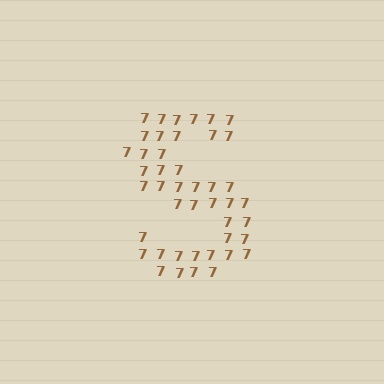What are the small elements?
The small elements are digit 7's.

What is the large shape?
The large shape is the letter S.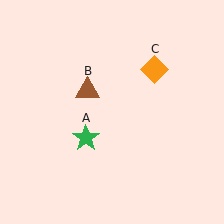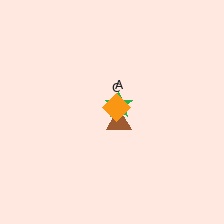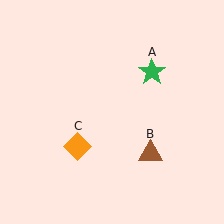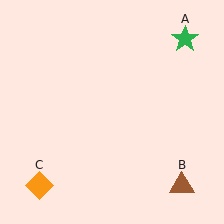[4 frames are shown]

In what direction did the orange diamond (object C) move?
The orange diamond (object C) moved down and to the left.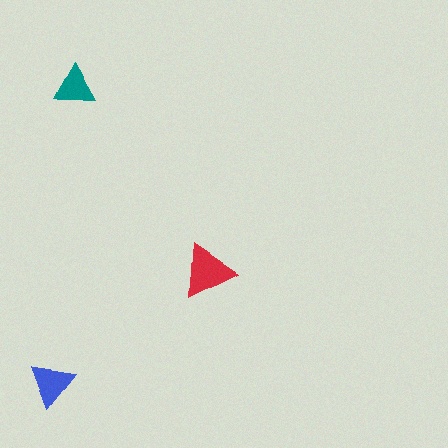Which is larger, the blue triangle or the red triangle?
The red one.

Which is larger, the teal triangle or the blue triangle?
The blue one.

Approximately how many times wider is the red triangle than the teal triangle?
About 1.5 times wider.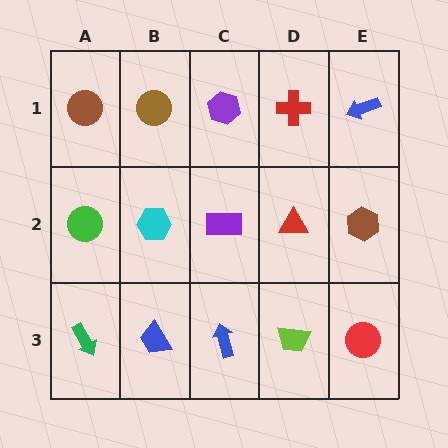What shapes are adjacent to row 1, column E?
A brown hexagon (row 2, column E), a red cross (row 1, column D).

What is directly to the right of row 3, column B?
A blue arrow.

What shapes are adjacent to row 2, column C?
A purple hexagon (row 1, column C), a blue arrow (row 3, column C), a cyan hexagon (row 2, column B), a red triangle (row 2, column D).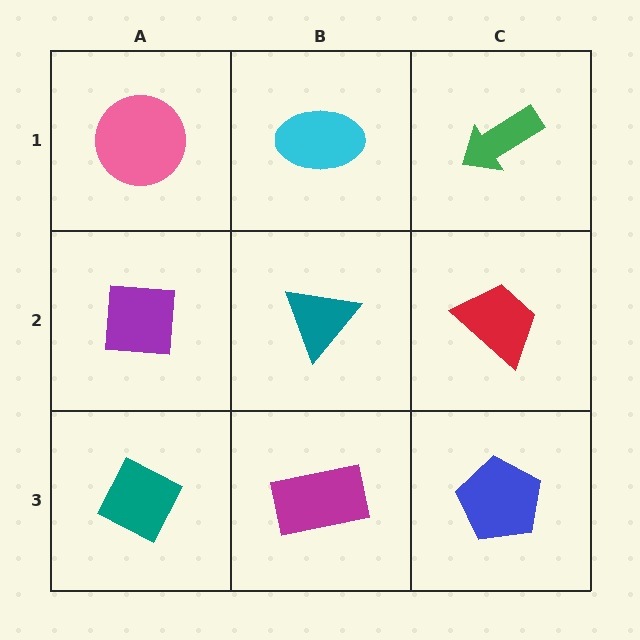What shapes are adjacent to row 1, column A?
A purple square (row 2, column A), a cyan ellipse (row 1, column B).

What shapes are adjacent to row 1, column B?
A teal triangle (row 2, column B), a pink circle (row 1, column A), a green arrow (row 1, column C).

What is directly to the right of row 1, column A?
A cyan ellipse.